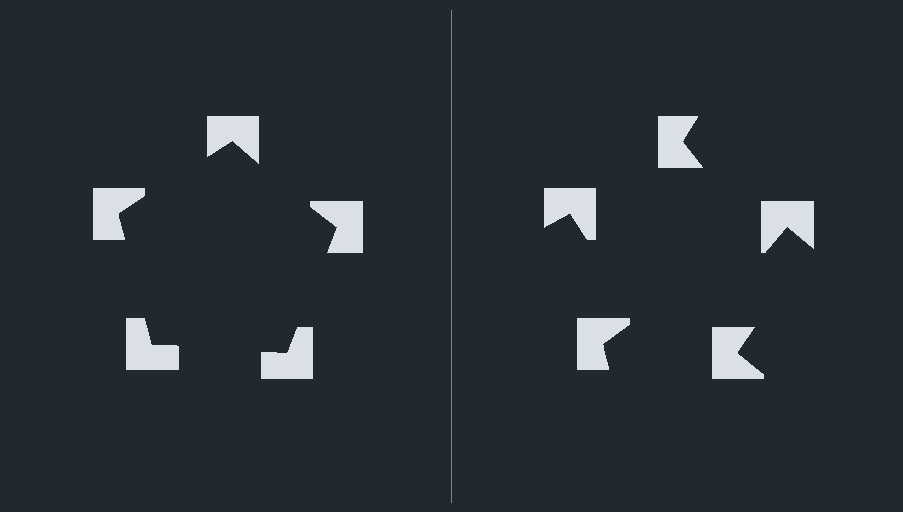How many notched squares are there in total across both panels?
10 — 5 on each side.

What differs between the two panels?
The notched squares are positioned identically on both sides; only the wedge orientations differ. On the left they align to a pentagon; on the right they are misaligned.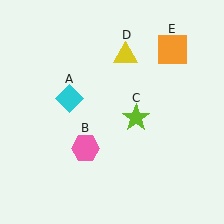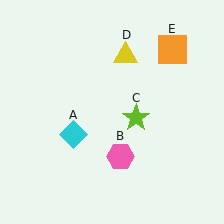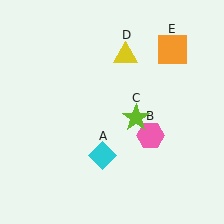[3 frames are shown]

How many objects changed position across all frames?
2 objects changed position: cyan diamond (object A), pink hexagon (object B).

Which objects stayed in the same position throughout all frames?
Lime star (object C) and yellow triangle (object D) and orange square (object E) remained stationary.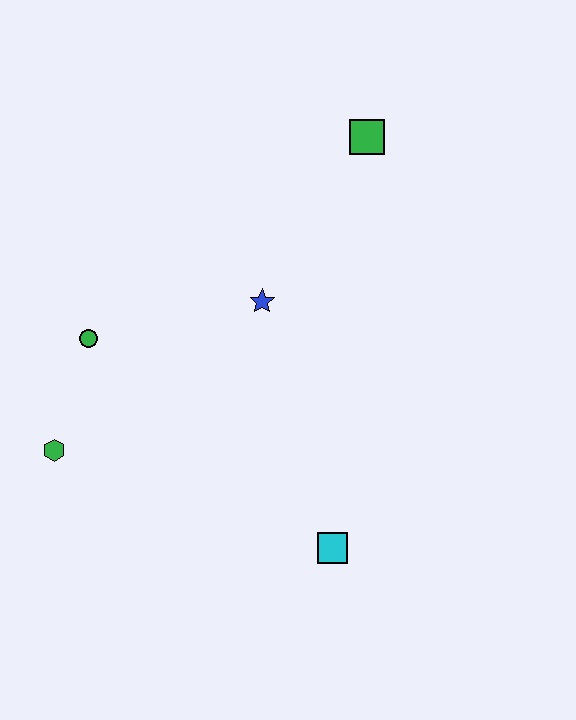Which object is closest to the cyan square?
The blue star is closest to the cyan square.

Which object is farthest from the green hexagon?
The green square is farthest from the green hexagon.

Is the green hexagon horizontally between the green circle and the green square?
No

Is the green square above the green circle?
Yes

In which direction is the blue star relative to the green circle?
The blue star is to the right of the green circle.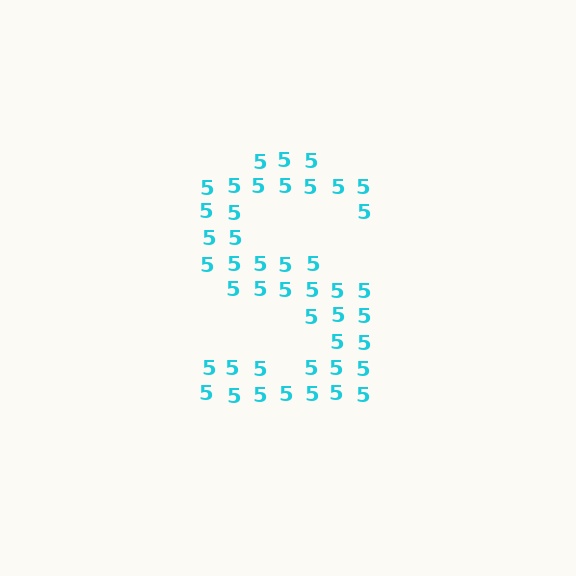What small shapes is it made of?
It is made of small digit 5's.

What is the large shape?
The large shape is the letter S.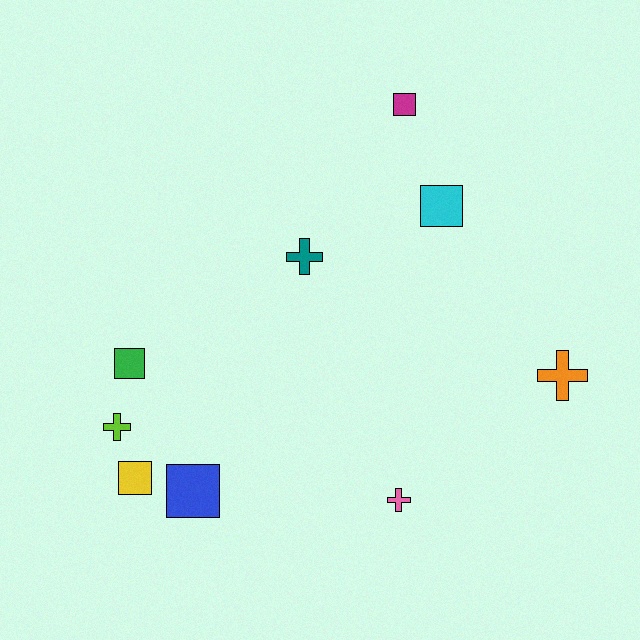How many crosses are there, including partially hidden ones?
There are 4 crosses.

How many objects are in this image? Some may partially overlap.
There are 9 objects.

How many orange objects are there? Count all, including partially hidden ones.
There is 1 orange object.